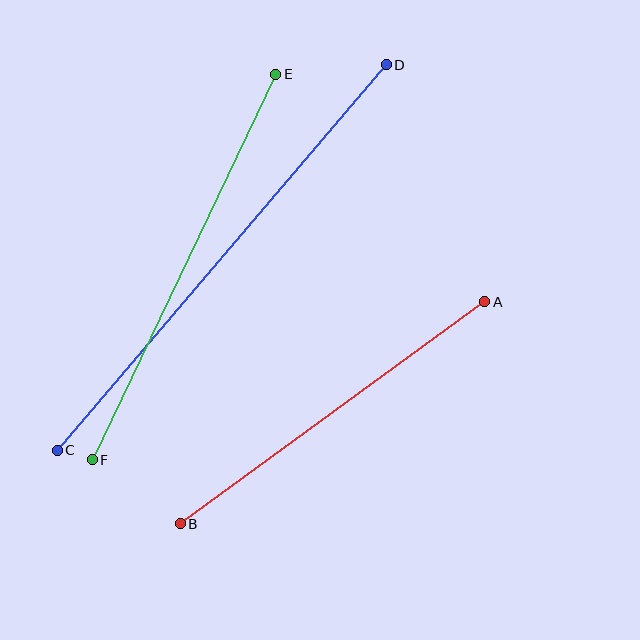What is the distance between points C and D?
The distance is approximately 507 pixels.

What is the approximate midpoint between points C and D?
The midpoint is at approximately (222, 258) pixels.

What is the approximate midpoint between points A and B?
The midpoint is at approximately (333, 413) pixels.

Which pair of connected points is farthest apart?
Points C and D are farthest apart.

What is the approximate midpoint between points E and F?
The midpoint is at approximately (184, 267) pixels.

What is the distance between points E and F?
The distance is approximately 427 pixels.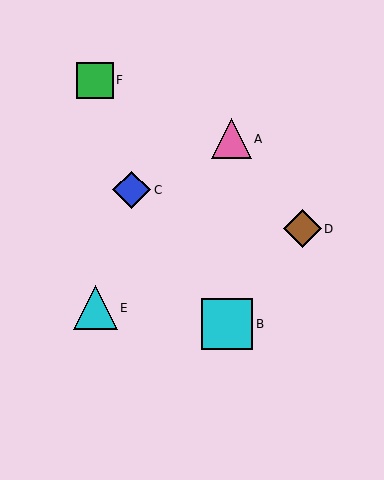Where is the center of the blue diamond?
The center of the blue diamond is at (132, 190).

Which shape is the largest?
The cyan square (labeled B) is the largest.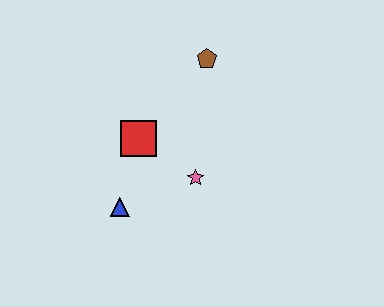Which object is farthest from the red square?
The brown pentagon is farthest from the red square.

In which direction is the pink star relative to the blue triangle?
The pink star is to the right of the blue triangle.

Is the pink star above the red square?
No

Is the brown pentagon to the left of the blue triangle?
No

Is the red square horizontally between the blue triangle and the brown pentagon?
Yes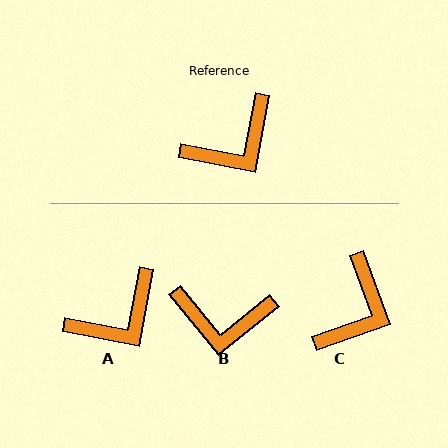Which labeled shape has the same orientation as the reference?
A.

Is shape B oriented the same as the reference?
No, it is off by about 40 degrees.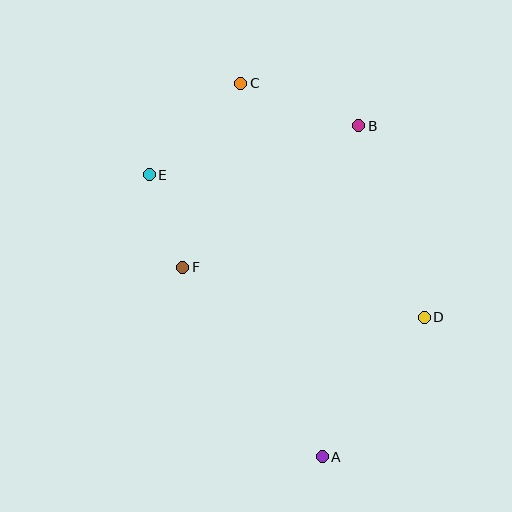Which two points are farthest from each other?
Points A and C are farthest from each other.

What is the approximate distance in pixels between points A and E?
The distance between A and E is approximately 331 pixels.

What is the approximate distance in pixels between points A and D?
The distance between A and D is approximately 173 pixels.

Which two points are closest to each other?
Points E and F are closest to each other.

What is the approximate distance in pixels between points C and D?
The distance between C and D is approximately 298 pixels.